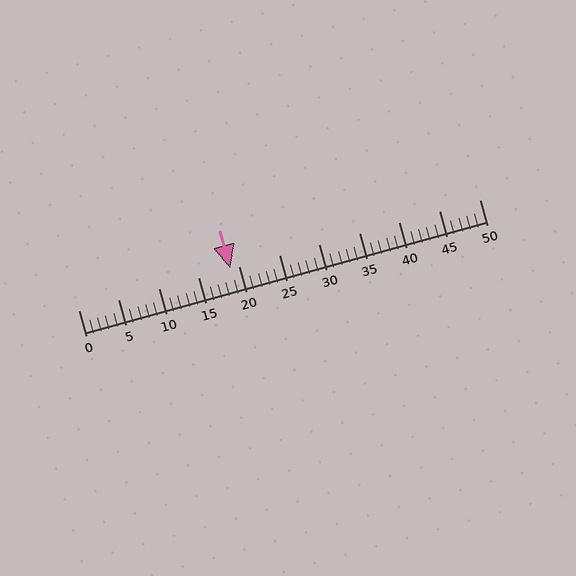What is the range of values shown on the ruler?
The ruler shows values from 0 to 50.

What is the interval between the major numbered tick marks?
The major tick marks are spaced 5 units apart.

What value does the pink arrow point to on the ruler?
The pink arrow points to approximately 19.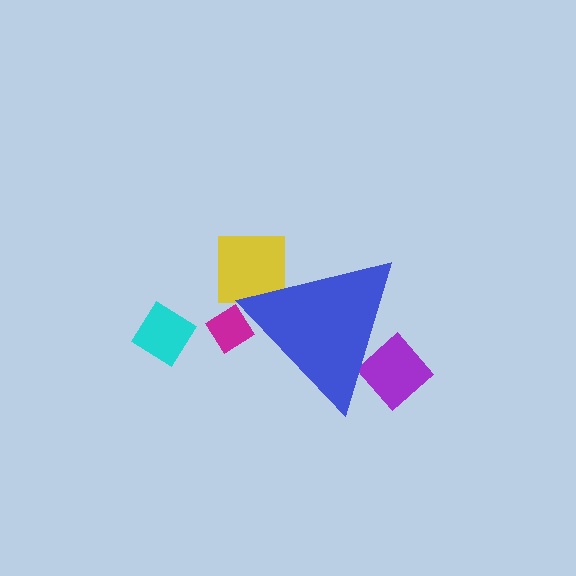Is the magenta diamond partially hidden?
Yes, the magenta diamond is partially hidden behind the blue triangle.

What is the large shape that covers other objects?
A blue triangle.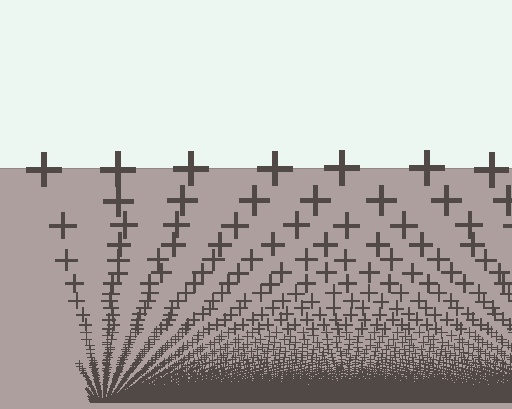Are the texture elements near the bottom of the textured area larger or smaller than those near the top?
Smaller. The gradient is inverted — elements near the bottom are smaller and denser.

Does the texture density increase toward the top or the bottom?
Density increases toward the bottom.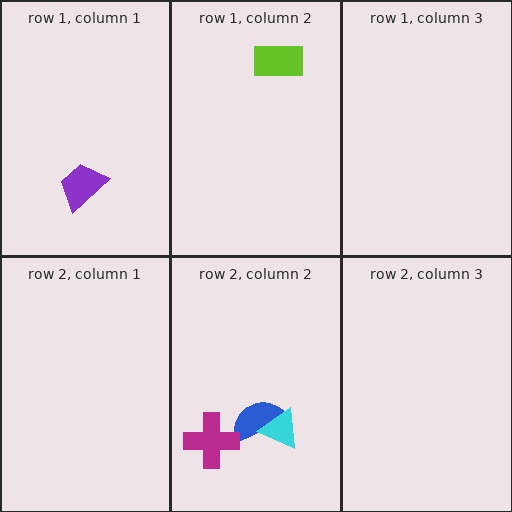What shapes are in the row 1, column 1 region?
The purple trapezoid.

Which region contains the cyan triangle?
The row 2, column 2 region.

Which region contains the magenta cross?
The row 2, column 2 region.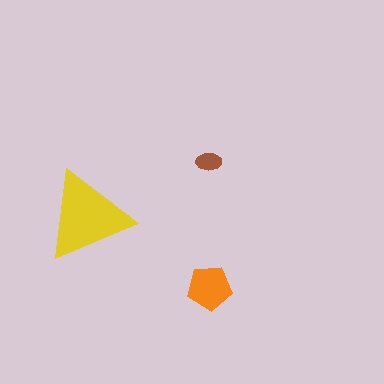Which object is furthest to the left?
The yellow triangle is leftmost.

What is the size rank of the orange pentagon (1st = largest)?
2nd.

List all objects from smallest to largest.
The brown ellipse, the orange pentagon, the yellow triangle.